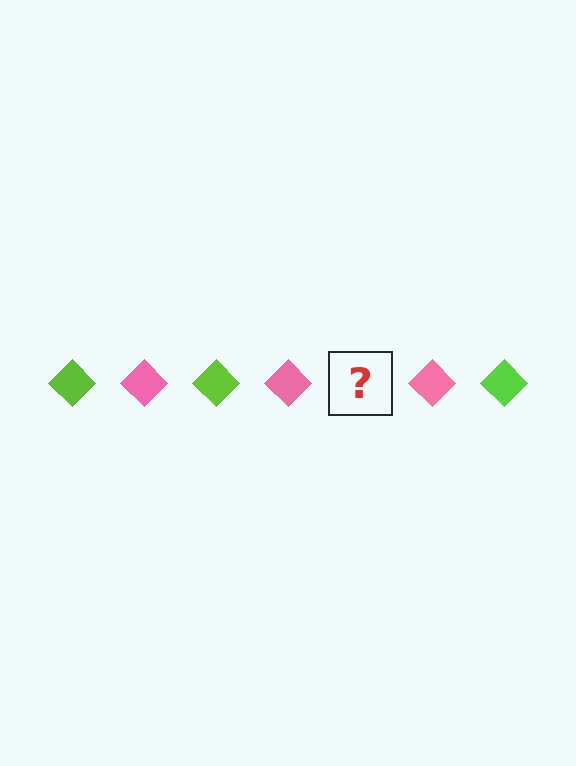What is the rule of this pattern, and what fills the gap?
The rule is that the pattern cycles through lime, pink diamonds. The gap should be filled with a lime diamond.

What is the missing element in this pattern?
The missing element is a lime diamond.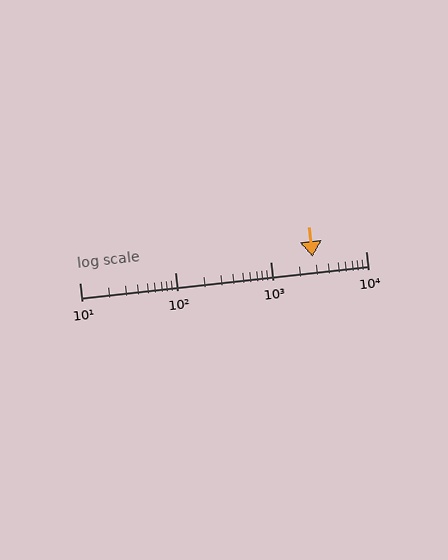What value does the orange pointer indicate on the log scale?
The pointer indicates approximately 2800.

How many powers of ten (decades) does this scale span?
The scale spans 3 decades, from 10 to 10000.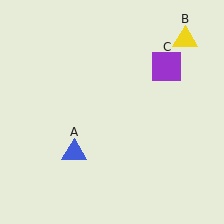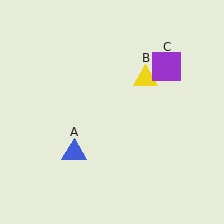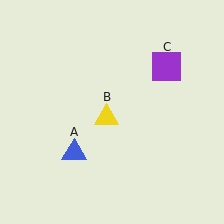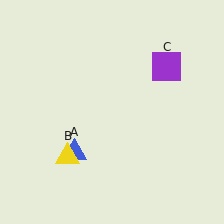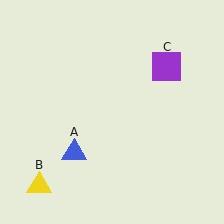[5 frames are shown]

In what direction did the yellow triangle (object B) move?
The yellow triangle (object B) moved down and to the left.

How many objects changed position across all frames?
1 object changed position: yellow triangle (object B).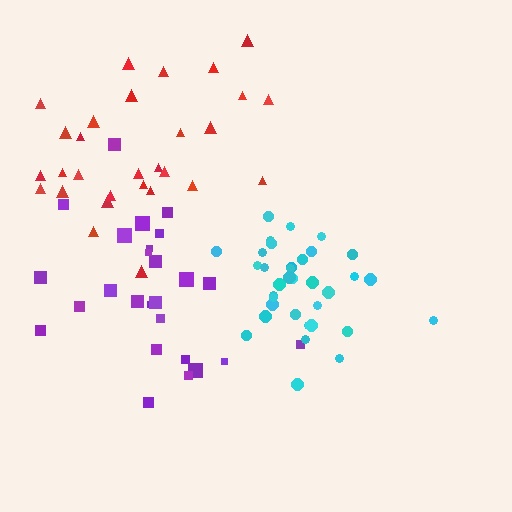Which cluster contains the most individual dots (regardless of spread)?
Cyan (35).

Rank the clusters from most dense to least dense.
cyan, red, purple.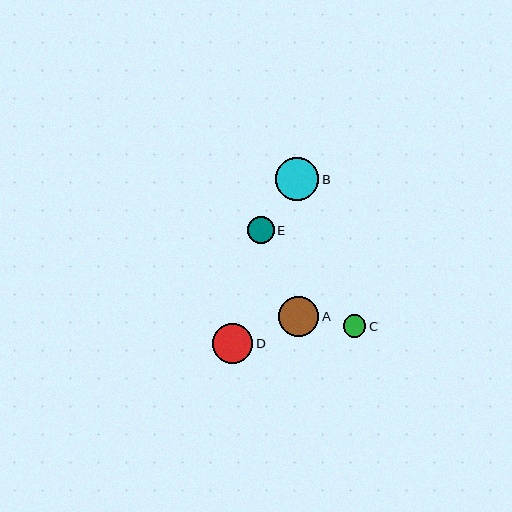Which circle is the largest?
Circle B is the largest with a size of approximately 43 pixels.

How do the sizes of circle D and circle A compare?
Circle D and circle A are approximately the same size.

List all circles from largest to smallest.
From largest to smallest: B, D, A, E, C.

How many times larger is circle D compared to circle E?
Circle D is approximately 1.5 times the size of circle E.